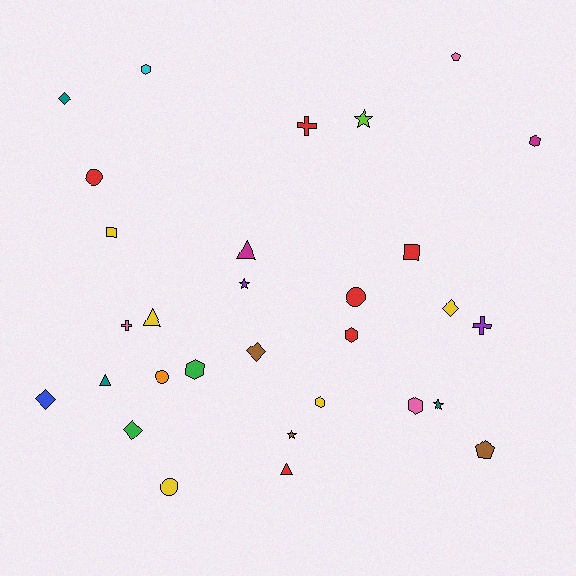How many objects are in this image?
There are 30 objects.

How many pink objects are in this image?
There are 3 pink objects.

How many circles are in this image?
There are 4 circles.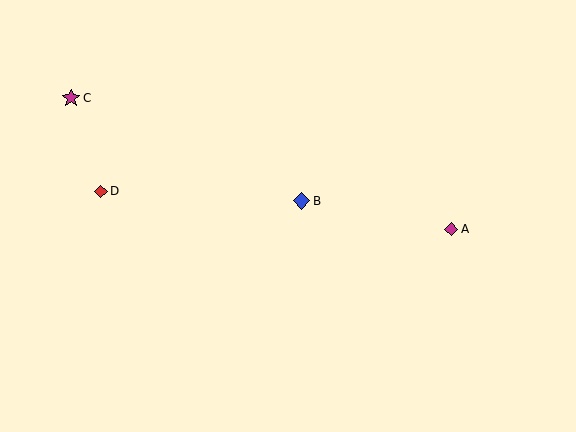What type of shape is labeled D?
Shape D is a red diamond.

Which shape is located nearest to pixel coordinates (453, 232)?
The magenta diamond (labeled A) at (451, 229) is nearest to that location.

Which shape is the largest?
The magenta star (labeled C) is the largest.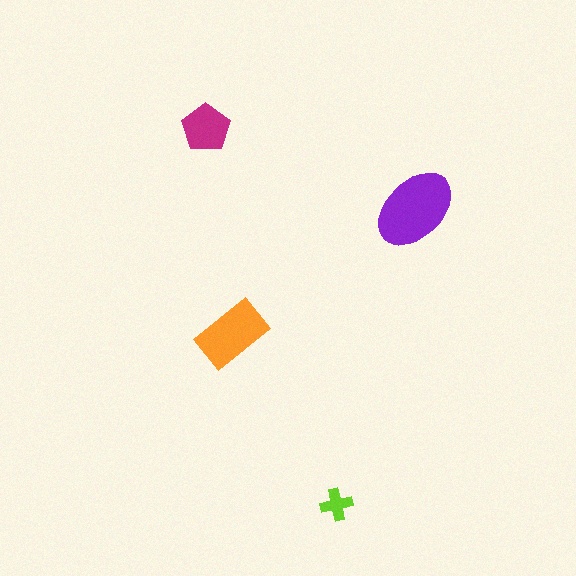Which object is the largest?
The purple ellipse.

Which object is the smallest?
The lime cross.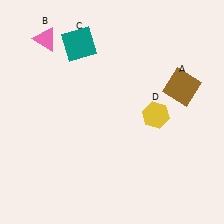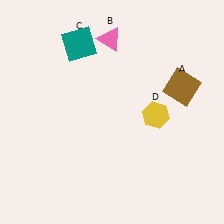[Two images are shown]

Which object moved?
The pink triangle (B) moved right.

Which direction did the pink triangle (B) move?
The pink triangle (B) moved right.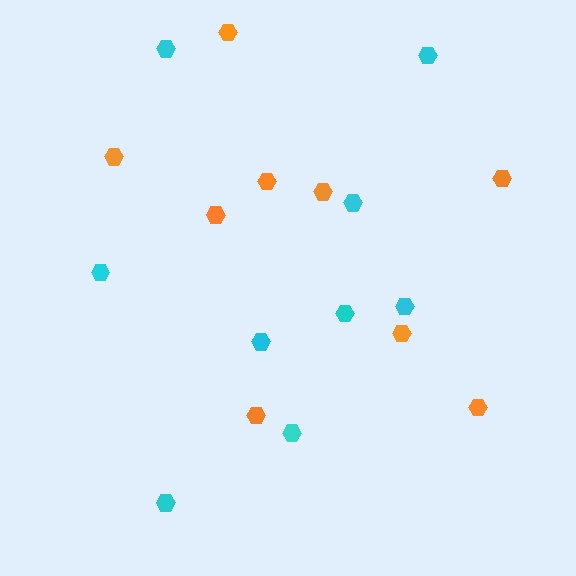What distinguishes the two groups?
There are 2 groups: one group of orange hexagons (9) and one group of cyan hexagons (9).